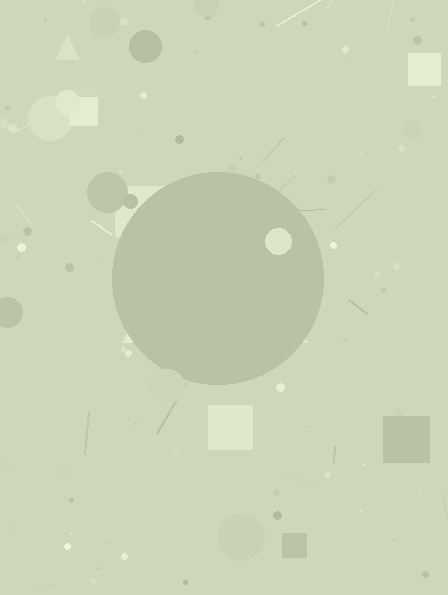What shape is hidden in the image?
A circle is hidden in the image.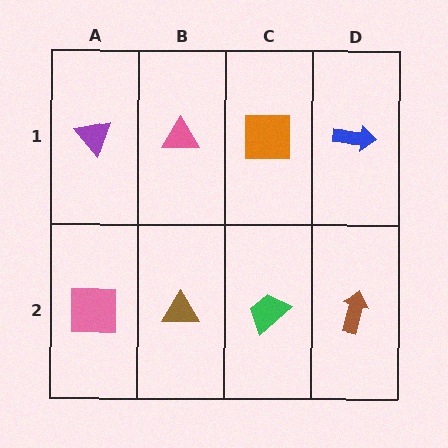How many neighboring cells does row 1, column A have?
2.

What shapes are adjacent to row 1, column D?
A brown arrow (row 2, column D), an orange square (row 1, column C).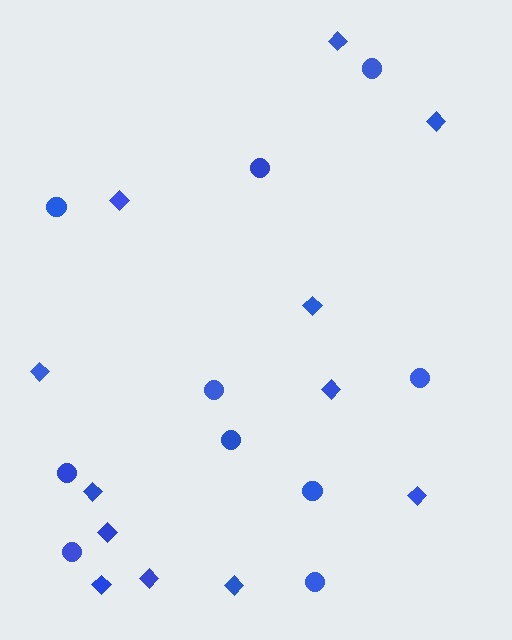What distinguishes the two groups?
There are 2 groups: one group of diamonds (12) and one group of circles (10).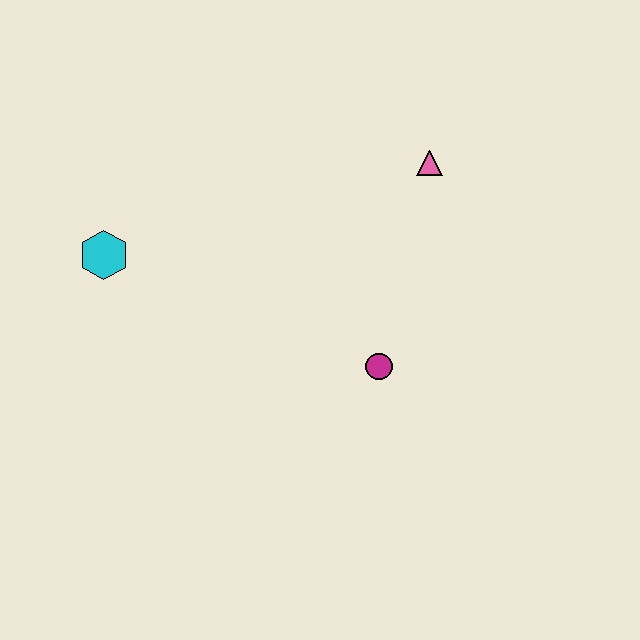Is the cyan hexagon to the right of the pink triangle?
No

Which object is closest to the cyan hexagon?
The magenta circle is closest to the cyan hexagon.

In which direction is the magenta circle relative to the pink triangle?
The magenta circle is below the pink triangle.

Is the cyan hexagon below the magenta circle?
No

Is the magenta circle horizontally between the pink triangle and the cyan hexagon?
Yes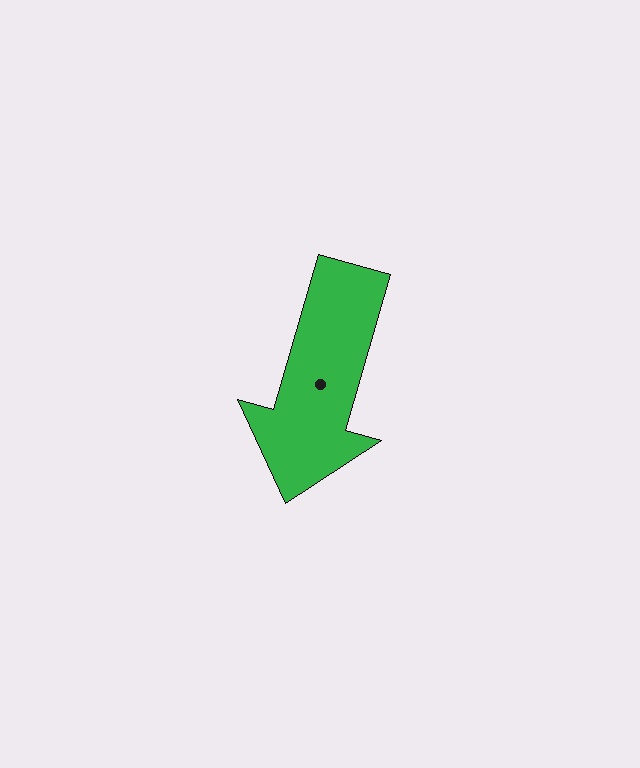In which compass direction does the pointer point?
South.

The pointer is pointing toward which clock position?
Roughly 7 o'clock.